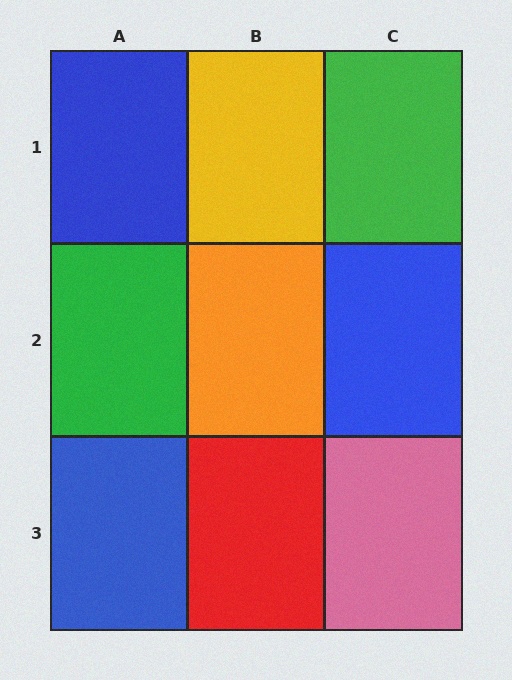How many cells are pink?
1 cell is pink.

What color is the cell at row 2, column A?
Green.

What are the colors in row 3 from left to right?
Blue, red, pink.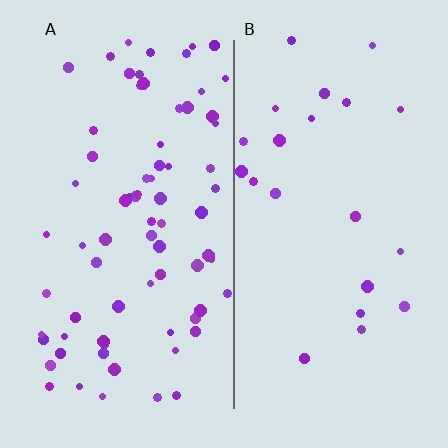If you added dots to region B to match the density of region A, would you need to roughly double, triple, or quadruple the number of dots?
Approximately triple.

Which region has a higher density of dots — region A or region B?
A (the left).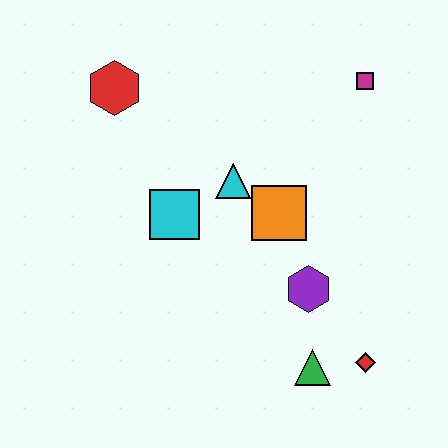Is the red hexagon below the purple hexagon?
No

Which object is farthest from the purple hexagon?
The red hexagon is farthest from the purple hexagon.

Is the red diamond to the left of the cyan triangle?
No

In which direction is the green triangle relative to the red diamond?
The green triangle is to the left of the red diamond.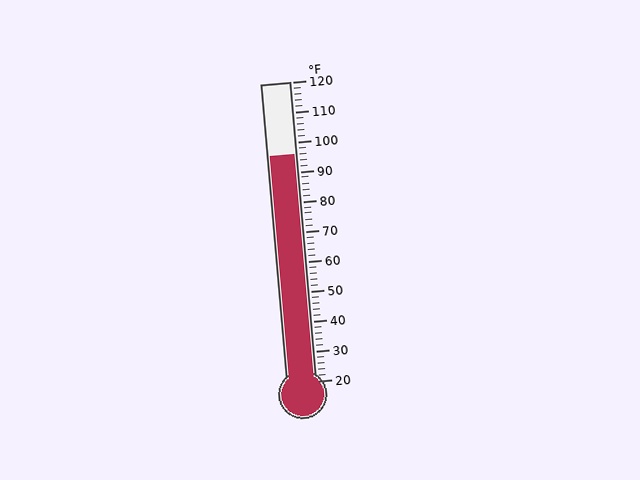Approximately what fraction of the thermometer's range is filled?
The thermometer is filled to approximately 75% of its range.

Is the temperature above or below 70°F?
The temperature is above 70°F.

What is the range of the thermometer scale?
The thermometer scale ranges from 20°F to 120°F.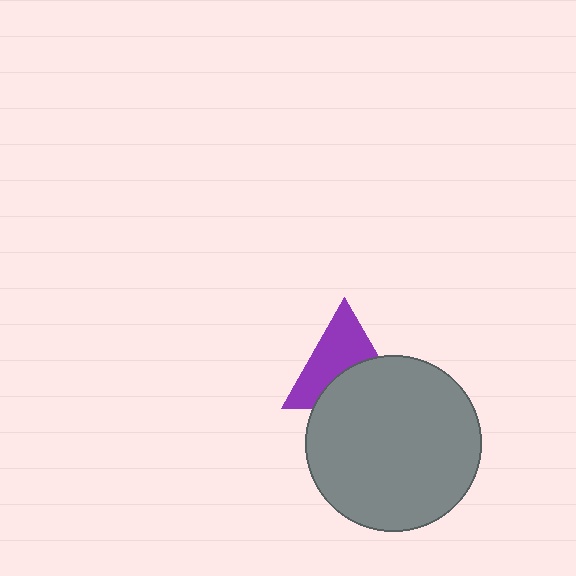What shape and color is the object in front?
The object in front is a gray circle.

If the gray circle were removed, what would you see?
You would see the complete purple triangle.